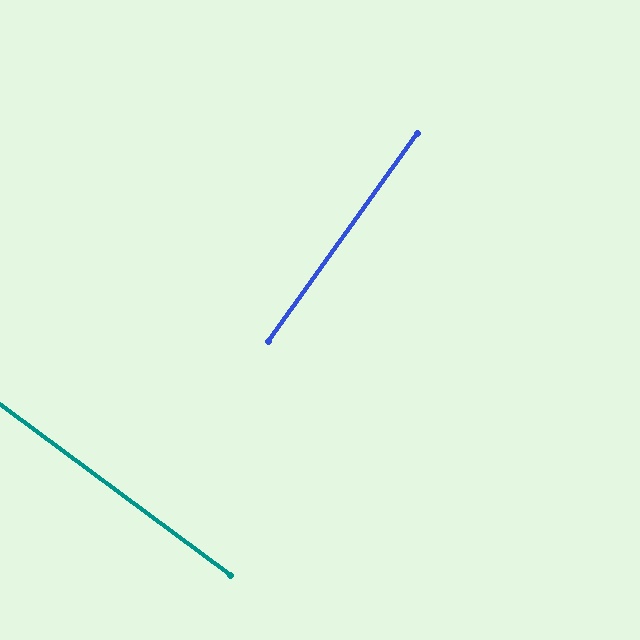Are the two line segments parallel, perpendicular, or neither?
Perpendicular — they meet at approximately 89°.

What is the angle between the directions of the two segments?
Approximately 89 degrees.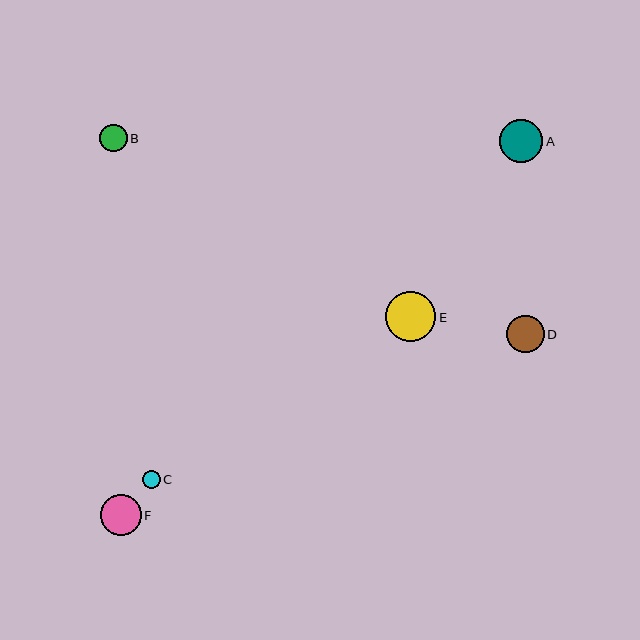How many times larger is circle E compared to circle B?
Circle E is approximately 1.8 times the size of circle B.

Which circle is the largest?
Circle E is the largest with a size of approximately 50 pixels.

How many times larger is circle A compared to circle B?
Circle A is approximately 1.6 times the size of circle B.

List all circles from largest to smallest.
From largest to smallest: E, A, F, D, B, C.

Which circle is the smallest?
Circle C is the smallest with a size of approximately 18 pixels.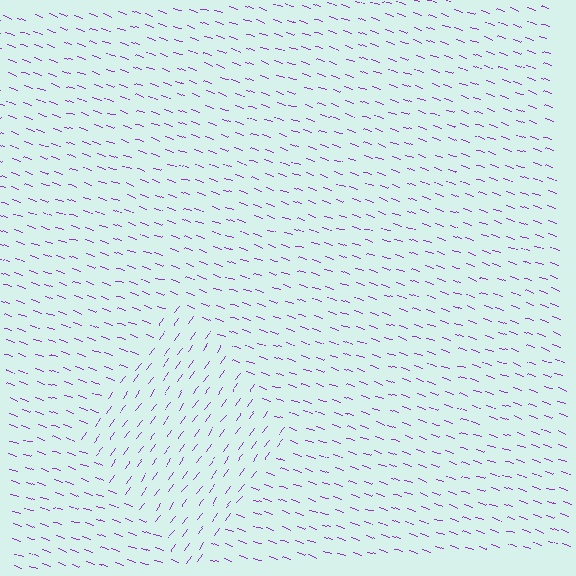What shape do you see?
I see a diamond.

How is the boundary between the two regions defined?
The boundary is defined purely by a change in line orientation (approximately 73 degrees difference). All lines are the same color and thickness.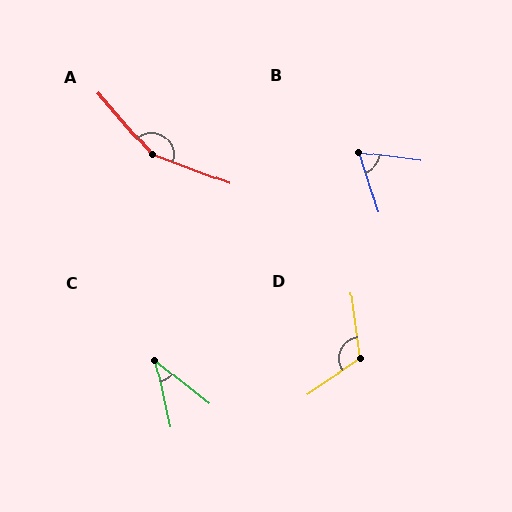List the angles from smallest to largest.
C (39°), B (64°), D (116°), A (151°).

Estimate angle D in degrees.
Approximately 116 degrees.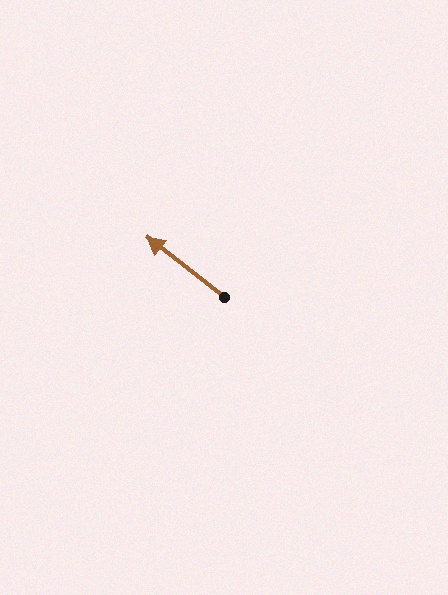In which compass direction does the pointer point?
Northwest.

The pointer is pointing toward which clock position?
Roughly 10 o'clock.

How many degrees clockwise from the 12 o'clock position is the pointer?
Approximately 308 degrees.